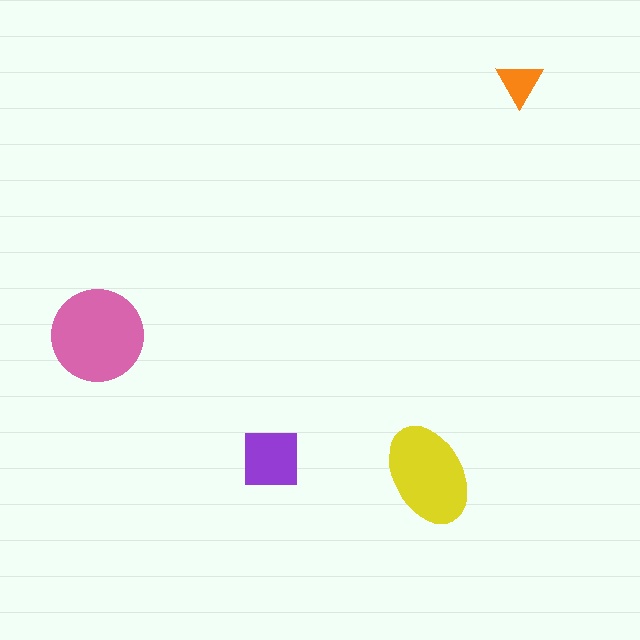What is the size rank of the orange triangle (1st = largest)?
4th.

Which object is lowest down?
The yellow ellipse is bottommost.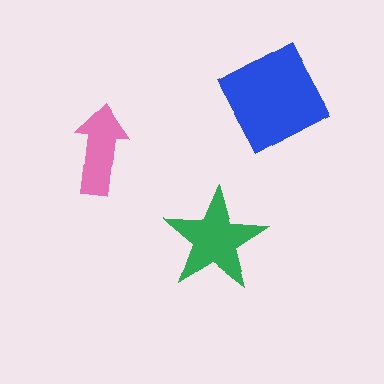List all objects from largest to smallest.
The blue square, the green star, the pink arrow.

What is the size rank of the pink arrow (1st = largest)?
3rd.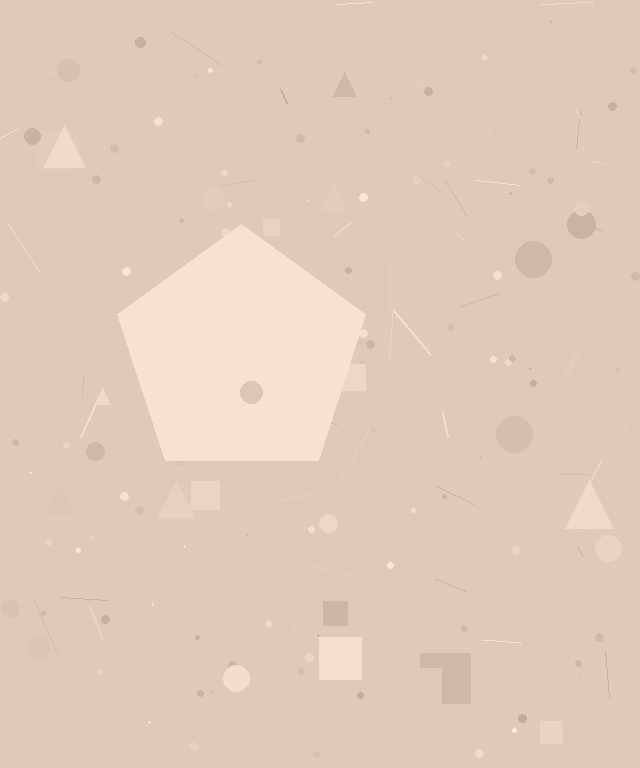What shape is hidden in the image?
A pentagon is hidden in the image.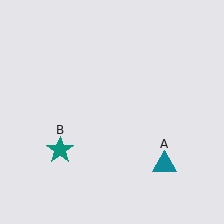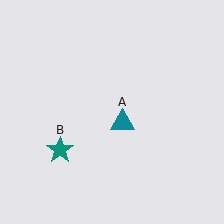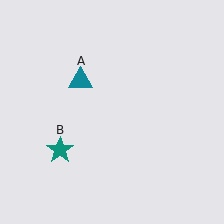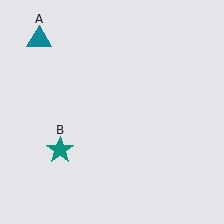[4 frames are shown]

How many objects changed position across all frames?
1 object changed position: teal triangle (object A).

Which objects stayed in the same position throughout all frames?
Teal star (object B) remained stationary.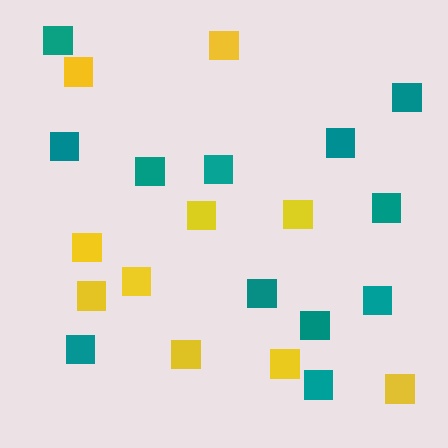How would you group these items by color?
There are 2 groups: one group of teal squares (12) and one group of yellow squares (10).